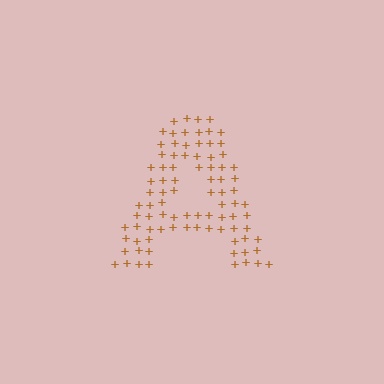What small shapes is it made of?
It is made of small plus signs.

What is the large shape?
The large shape is the letter A.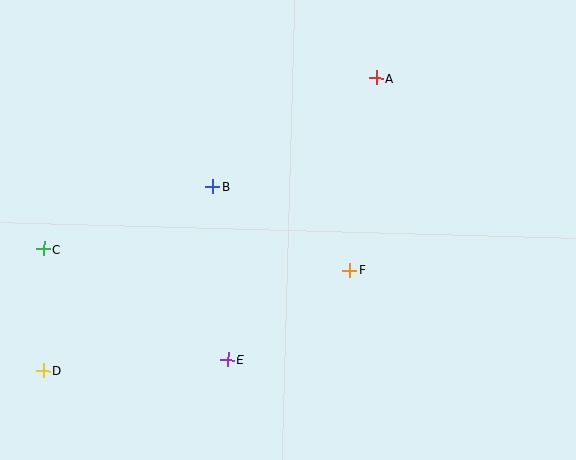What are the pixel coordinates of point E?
Point E is at (227, 360).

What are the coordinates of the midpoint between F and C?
The midpoint between F and C is at (197, 260).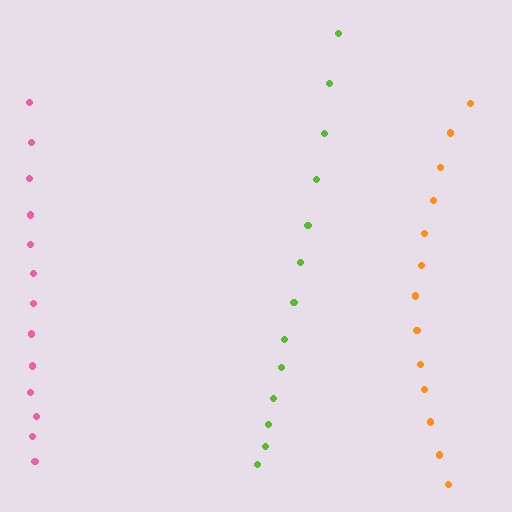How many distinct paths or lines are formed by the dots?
There are 3 distinct paths.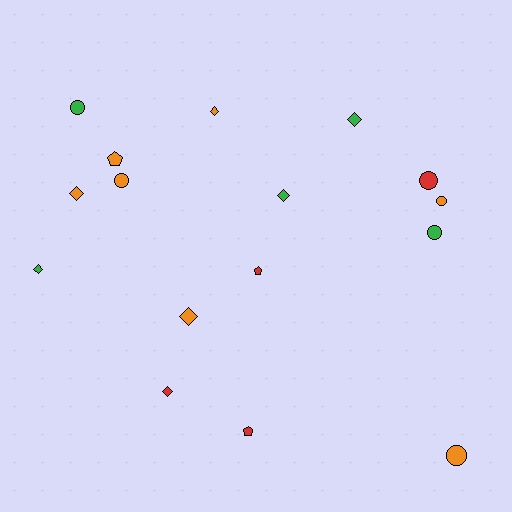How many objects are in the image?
There are 16 objects.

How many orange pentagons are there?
There is 1 orange pentagon.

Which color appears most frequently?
Orange, with 7 objects.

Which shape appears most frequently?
Diamond, with 7 objects.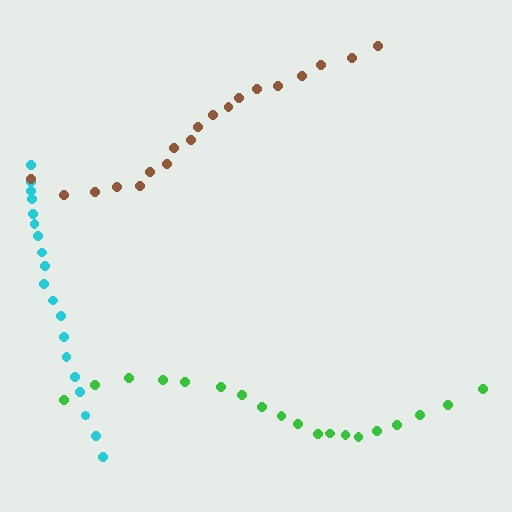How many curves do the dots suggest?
There are 3 distinct paths.